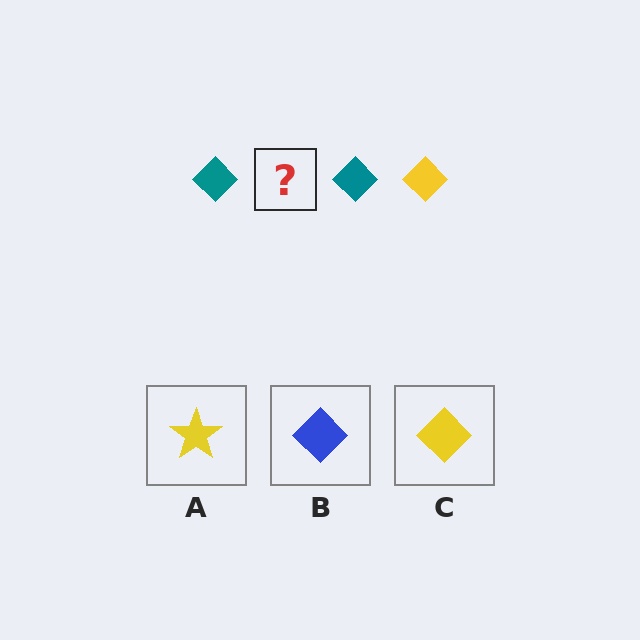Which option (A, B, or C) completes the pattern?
C.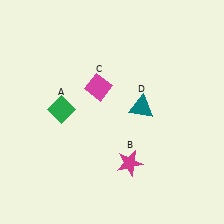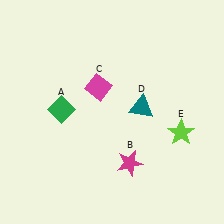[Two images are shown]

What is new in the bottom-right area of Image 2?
A lime star (E) was added in the bottom-right area of Image 2.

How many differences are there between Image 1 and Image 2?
There is 1 difference between the two images.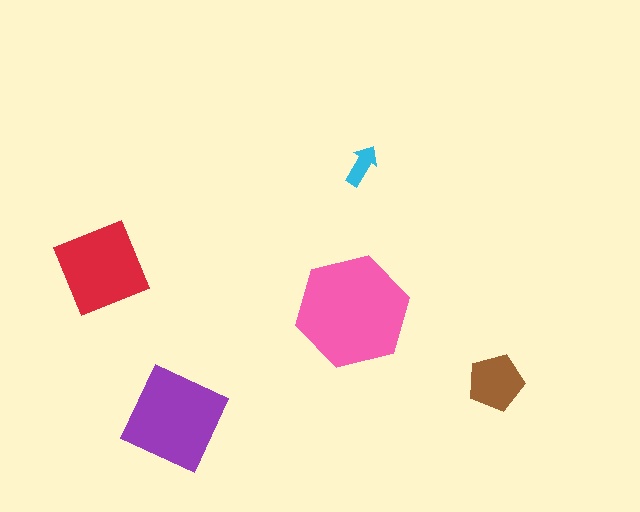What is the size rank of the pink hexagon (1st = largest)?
1st.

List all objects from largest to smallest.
The pink hexagon, the purple square, the red diamond, the brown pentagon, the cyan arrow.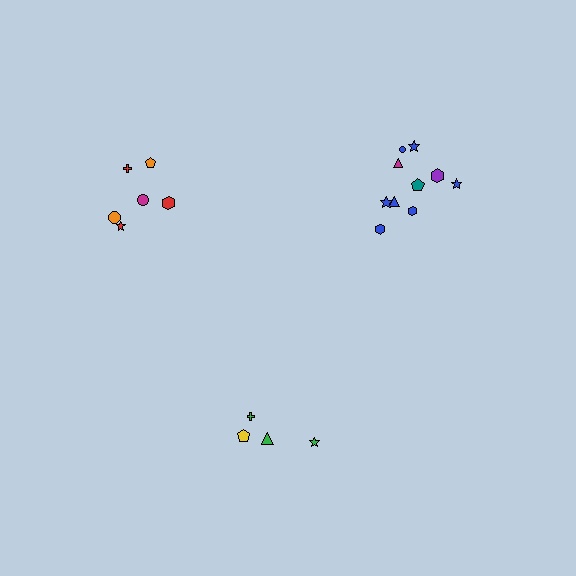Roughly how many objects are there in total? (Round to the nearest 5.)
Roughly 20 objects in total.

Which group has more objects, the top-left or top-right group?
The top-right group.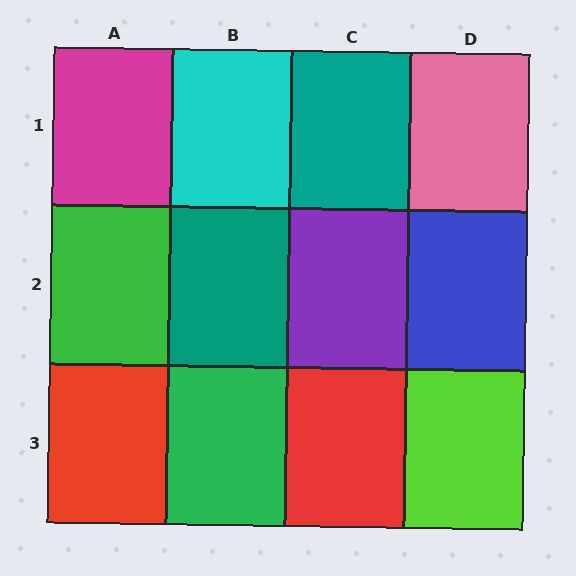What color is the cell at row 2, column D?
Blue.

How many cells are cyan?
1 cell is cyan.